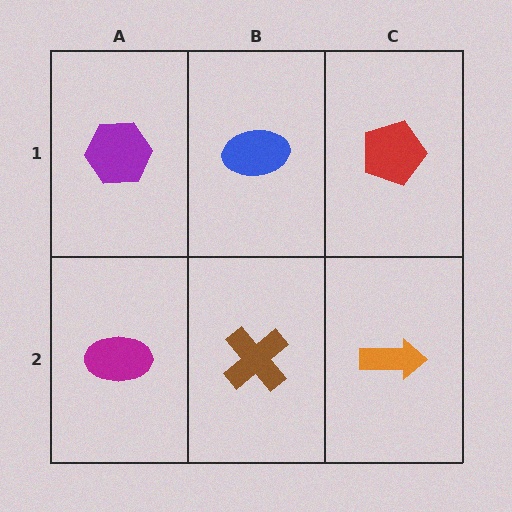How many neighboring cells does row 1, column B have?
3.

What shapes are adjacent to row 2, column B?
A blue ellipse (row 1, column B), a magenta ellipse (row 2, column A), an orange arrow (row 2, column C).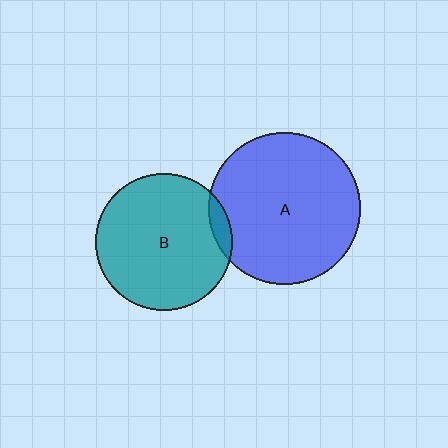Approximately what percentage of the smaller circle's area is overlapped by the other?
Approximately 5%.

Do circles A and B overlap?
Yes.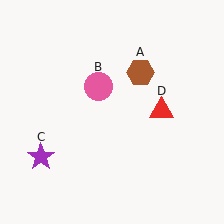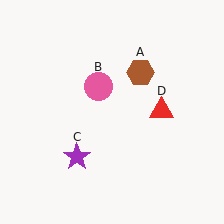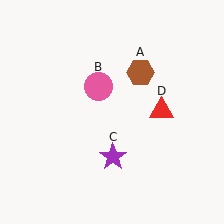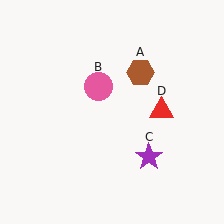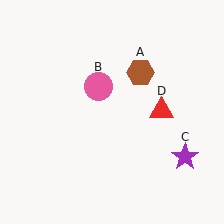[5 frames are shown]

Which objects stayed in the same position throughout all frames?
Brown hexagon (object A) and pink circle (object B) and red triangle (object D) remained stationary.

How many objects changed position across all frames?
1 object changed position: purple star (object C).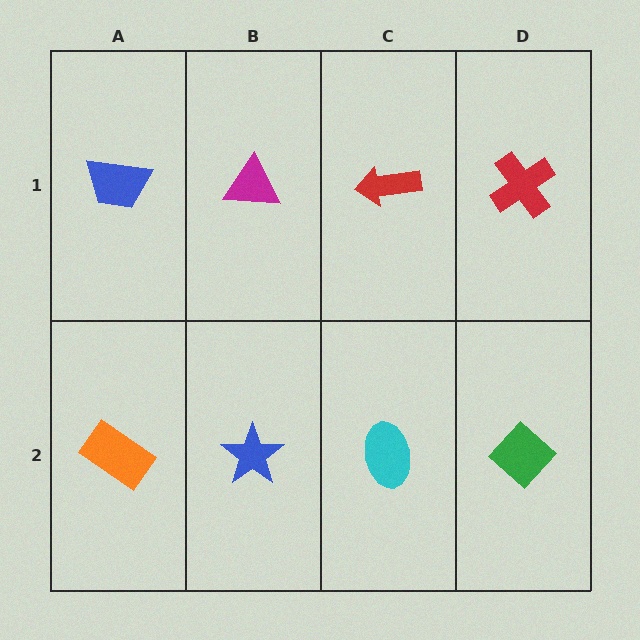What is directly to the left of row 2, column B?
An orange rectangle.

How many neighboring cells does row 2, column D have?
2.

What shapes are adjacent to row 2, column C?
A red arrow (row 1, column C), a blue star (row 2, column B), a green diamond (row 2, column D).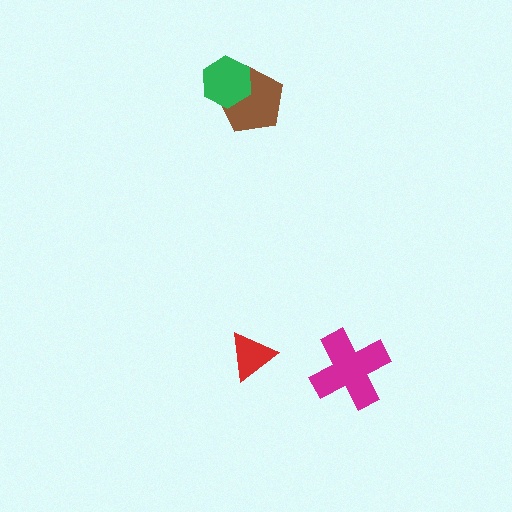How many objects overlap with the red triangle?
0 objects overlap with the red triangle.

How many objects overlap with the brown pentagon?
1 object overlaps with the brown pentagon.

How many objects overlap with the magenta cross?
0 objects overlap with the magenta cross.